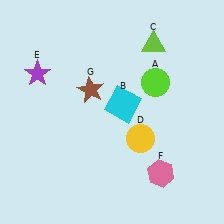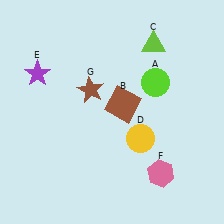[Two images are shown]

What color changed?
The square (B) changed from cyan in Image 1 to brown in Image 2.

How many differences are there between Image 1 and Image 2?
There is 1 difference between the two images.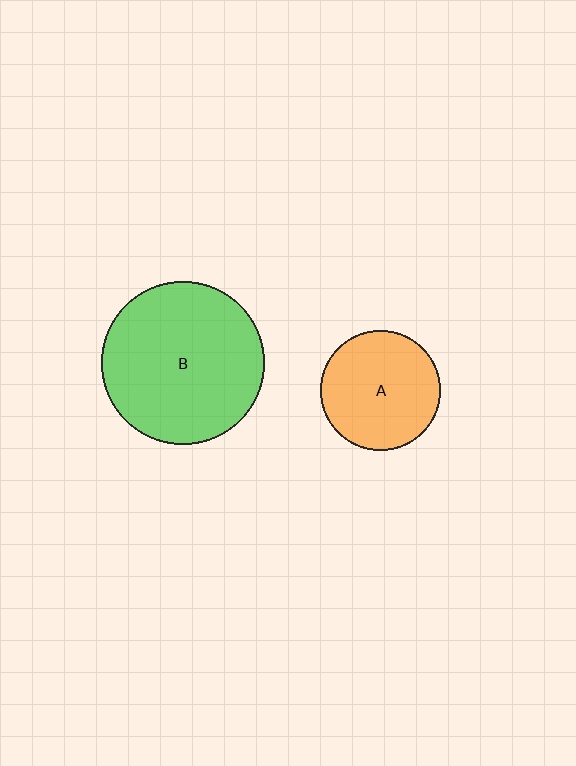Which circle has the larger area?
Circle B (green).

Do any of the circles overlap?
No, none of the circles overlap.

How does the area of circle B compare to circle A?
Approximately 1.8 times.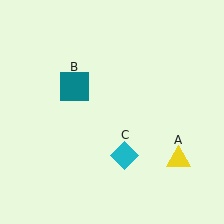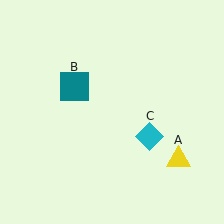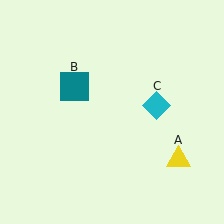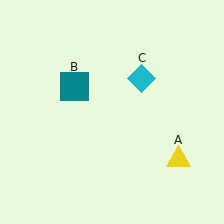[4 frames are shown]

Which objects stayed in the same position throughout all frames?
Yellow triangle (object A) and teal square (object B) remained stationary.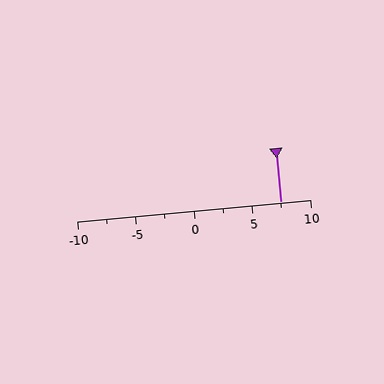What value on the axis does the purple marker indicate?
The marker indicates approximately 7.5.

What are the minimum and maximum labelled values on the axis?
The axis runs from -10 to 10.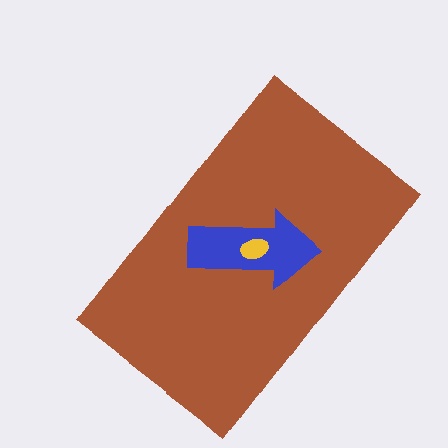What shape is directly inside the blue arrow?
The yellow ellipse.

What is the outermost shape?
The brown rectangle.